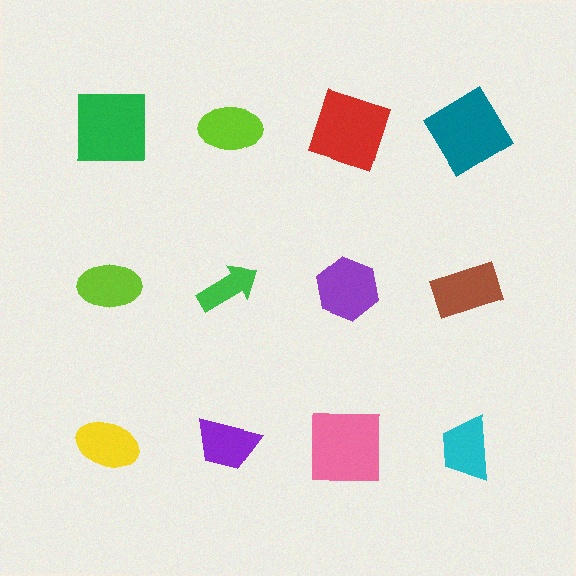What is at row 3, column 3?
A pink square.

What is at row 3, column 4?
A cyan trapezoid.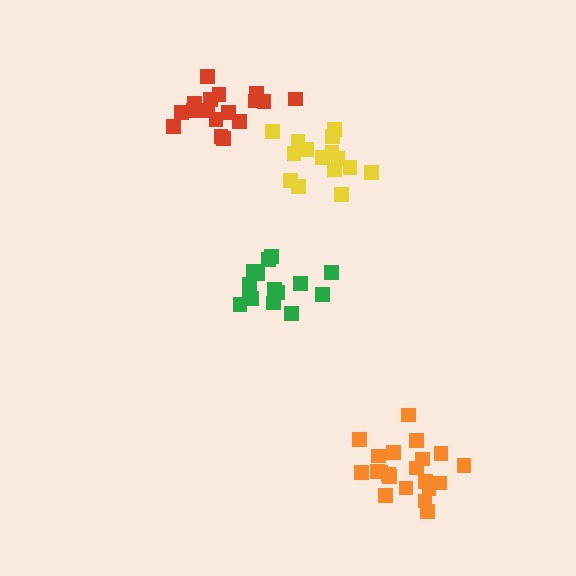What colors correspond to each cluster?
The clusters are colored: green, orange, red, yellow.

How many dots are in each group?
Group 1: 15 dots, Group 2: 21 dots, Group 3: 17 dots, Group 4: 15 dots (68 total).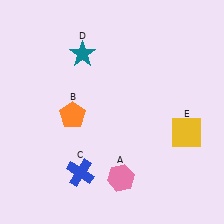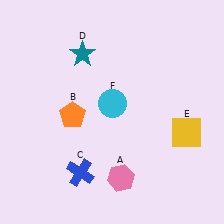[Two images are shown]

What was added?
A cyan circle (F) was added in Image 2.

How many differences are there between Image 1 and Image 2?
There is 1 difference between the two images.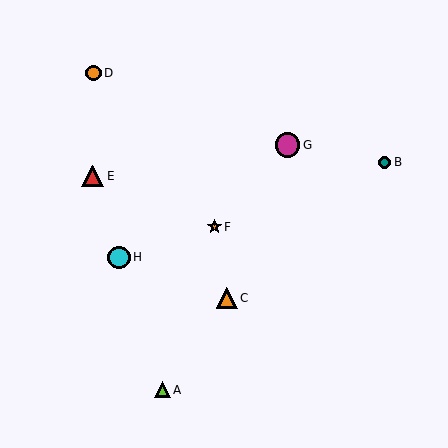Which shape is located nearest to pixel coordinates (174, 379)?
The lime triangle (labeled A) at (162, 390) is nearest to that location.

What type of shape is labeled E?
Shape E is a red triangle.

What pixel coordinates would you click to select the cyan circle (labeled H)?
Click at (119, 257) to select the cyan circle H.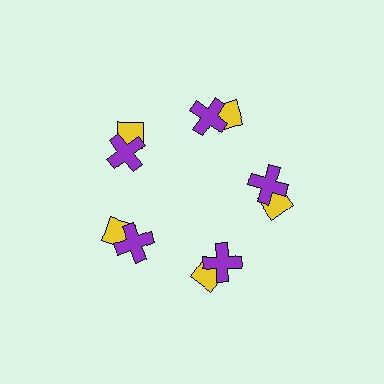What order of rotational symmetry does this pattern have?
This pattern has 5-fold rotational symmetry.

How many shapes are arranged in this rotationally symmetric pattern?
There are 10 shapes, arranged in 5 groups of 2.